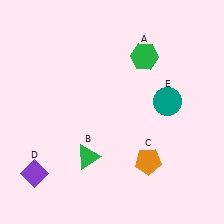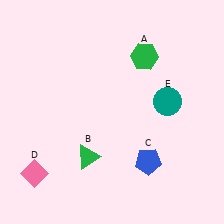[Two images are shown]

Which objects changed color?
C changed from orange to blue. D changed from purple to pink.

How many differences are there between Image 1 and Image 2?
There are 2 differences between the two images.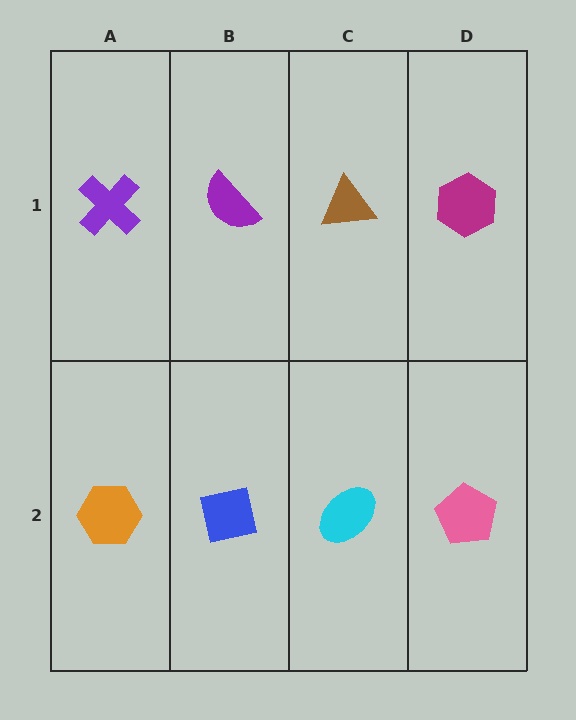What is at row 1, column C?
A brown triangle.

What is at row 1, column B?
A purple semicircle.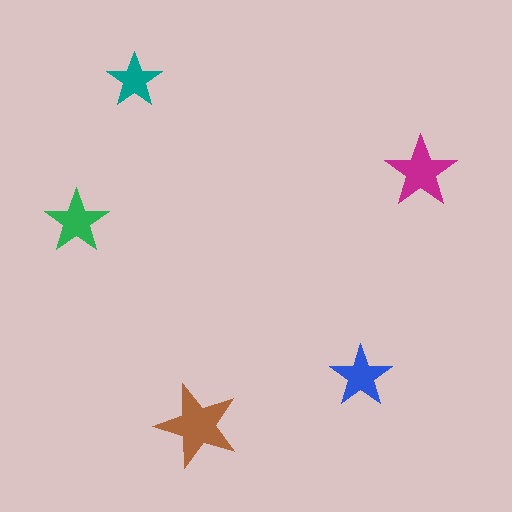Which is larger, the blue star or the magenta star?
The magenta one.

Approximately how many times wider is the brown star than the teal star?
About 1.5 times wider.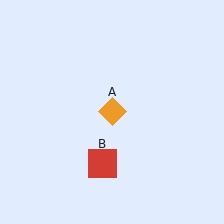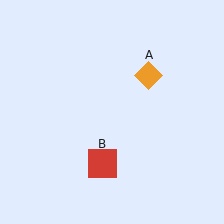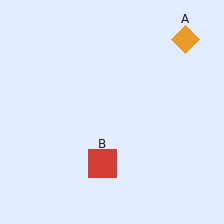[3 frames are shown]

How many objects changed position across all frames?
1 object changed position: orange diamond (object A).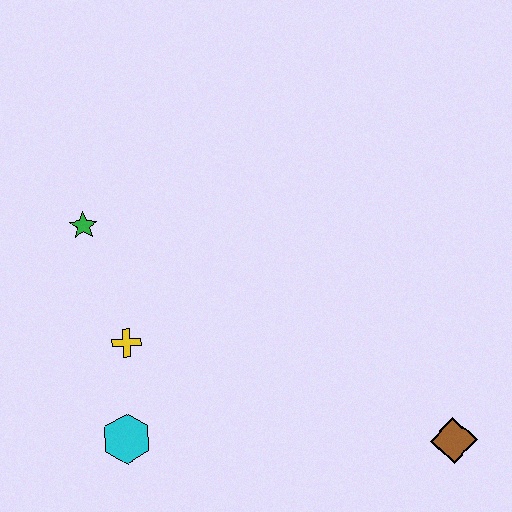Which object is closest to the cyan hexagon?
The yellow cross is closest to the cyan hexagon.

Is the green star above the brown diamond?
Yes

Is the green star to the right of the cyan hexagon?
No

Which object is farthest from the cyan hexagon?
The brown diamond is farthest from the cyan hexagon.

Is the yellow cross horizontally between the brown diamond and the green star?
Yes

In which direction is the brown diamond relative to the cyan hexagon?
The brown diamond is to the right of the cyan hexagon.